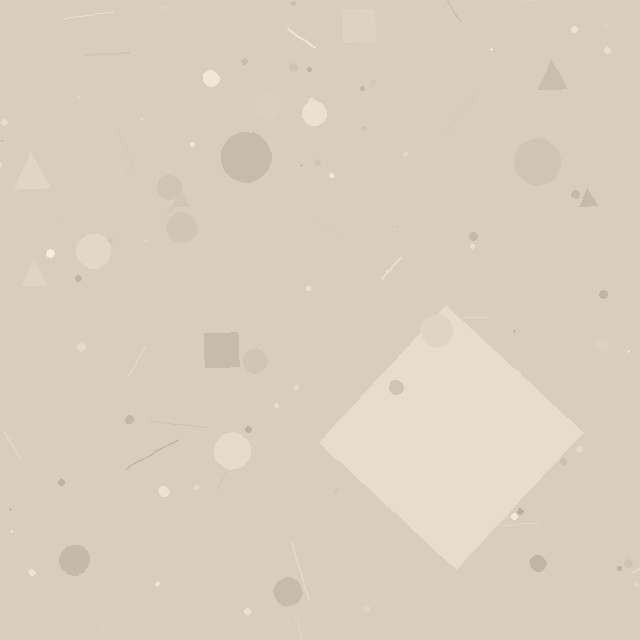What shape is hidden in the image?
A diamond is hidden in the image.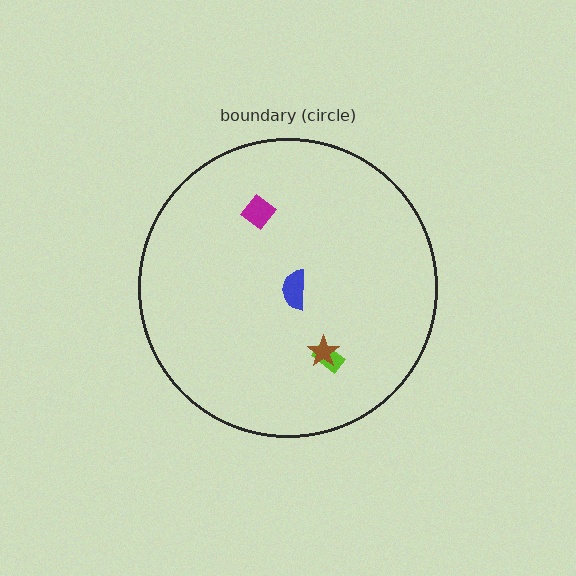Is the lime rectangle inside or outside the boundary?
Inside.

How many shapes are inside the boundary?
4 inside, 0 outside.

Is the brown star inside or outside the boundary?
Inside.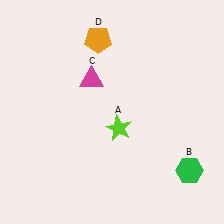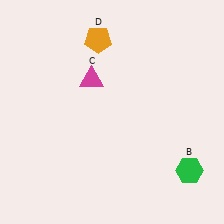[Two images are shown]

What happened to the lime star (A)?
The lime star (A) was removed in Image 2. It was in the bottom-right area of Image 1.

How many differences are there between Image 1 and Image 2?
There is 1 difference between the two images.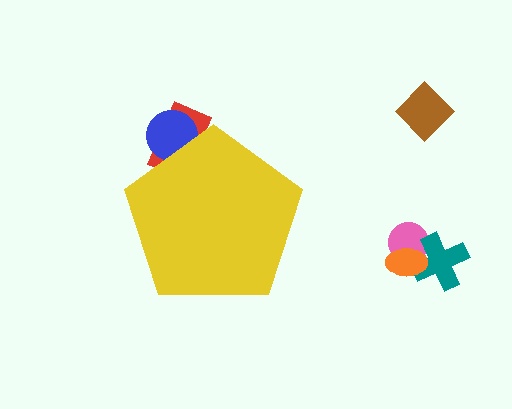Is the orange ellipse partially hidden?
No, the orange ellipse is fully visible.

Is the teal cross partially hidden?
No, the teal cross is fully visible.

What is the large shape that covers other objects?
A yellow pentagon.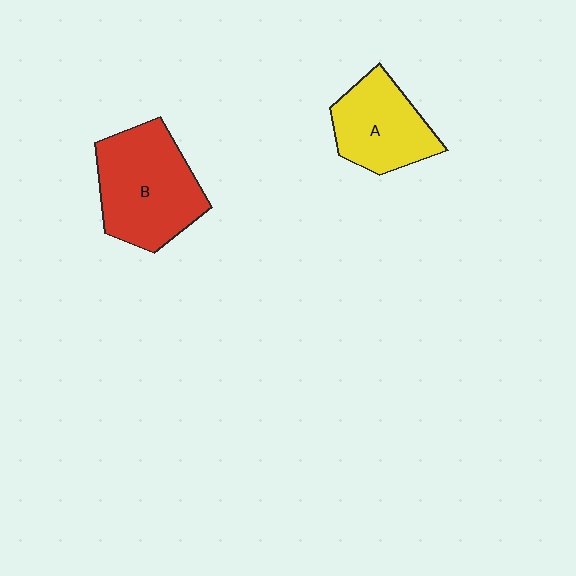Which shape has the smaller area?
Shape A (yellow).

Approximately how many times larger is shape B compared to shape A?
Approximately 1.4 times.